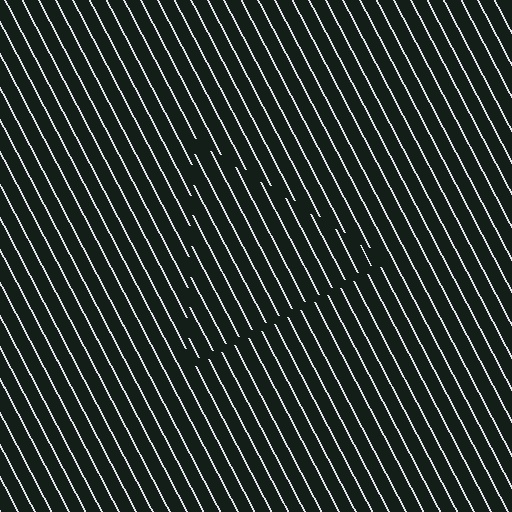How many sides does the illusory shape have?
3 sides — the line-ends trace a triangle.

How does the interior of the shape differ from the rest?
The interior of the shape contains the same grating, shifted by half a period — the contour is defined by the phase discontinuity where line-ends from the inner and outer gratings abut.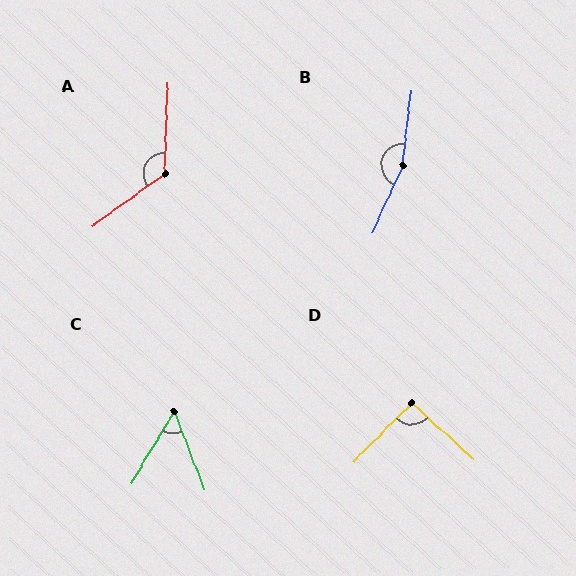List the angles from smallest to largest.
C (52°), D (92°), A (128°), B (162°).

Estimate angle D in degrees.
Approximately 92 degrees.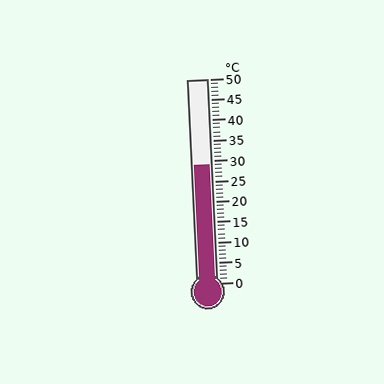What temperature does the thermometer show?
The thermometer shows approximately 29°C.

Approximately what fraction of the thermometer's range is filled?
The thermometer is filled to approximately 60% of its range.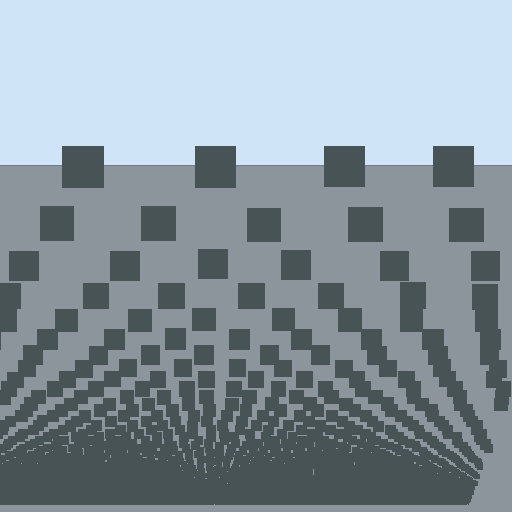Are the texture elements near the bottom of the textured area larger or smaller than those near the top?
Smaller. The gradient is inverted — elements near the bottom are smaller and denser.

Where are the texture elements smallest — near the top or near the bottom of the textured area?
Near the bottom.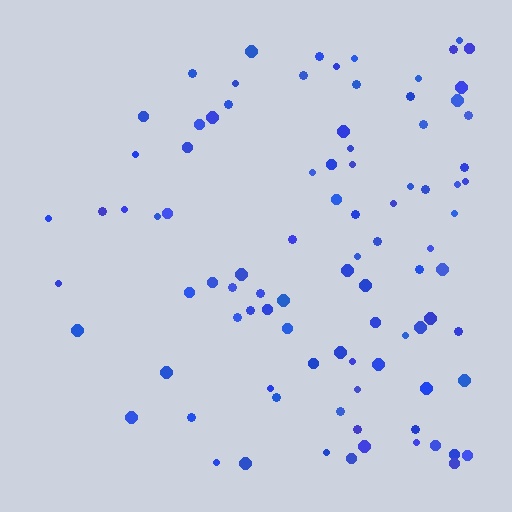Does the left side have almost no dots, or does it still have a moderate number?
Still a moderate number, just noticeably fewer than the right.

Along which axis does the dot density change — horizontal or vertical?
Horizontal.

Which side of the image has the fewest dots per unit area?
The left.